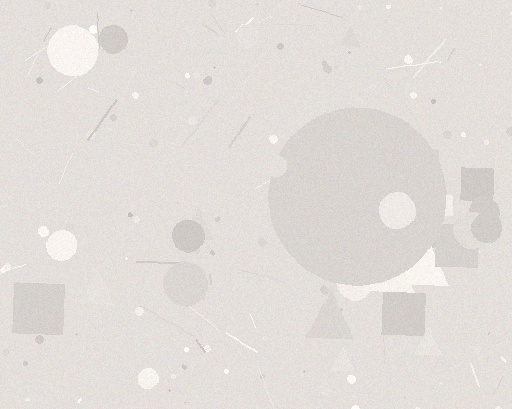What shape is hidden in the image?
A circle is hidden in the image.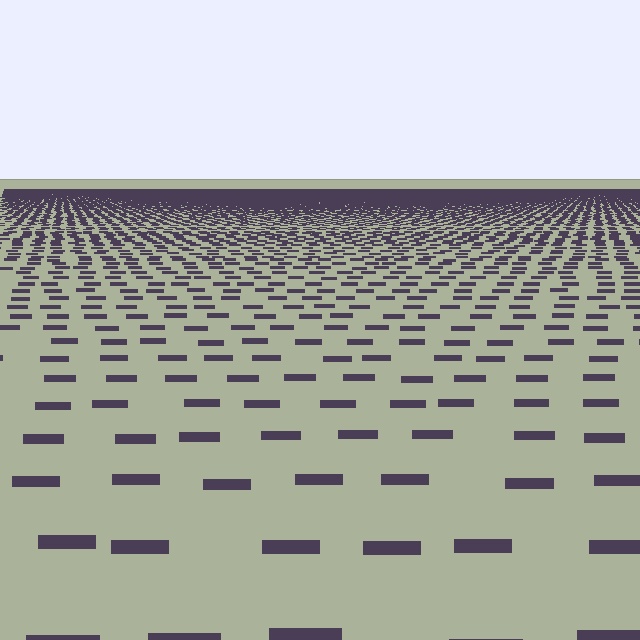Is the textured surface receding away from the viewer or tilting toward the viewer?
The surface is receding away from the viewer. Texture elements get smaller and denser toward the top.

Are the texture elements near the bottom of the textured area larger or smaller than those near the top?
Larger. Near the bottom, elements are closer to the viewer and appear at a bigger on-screen size.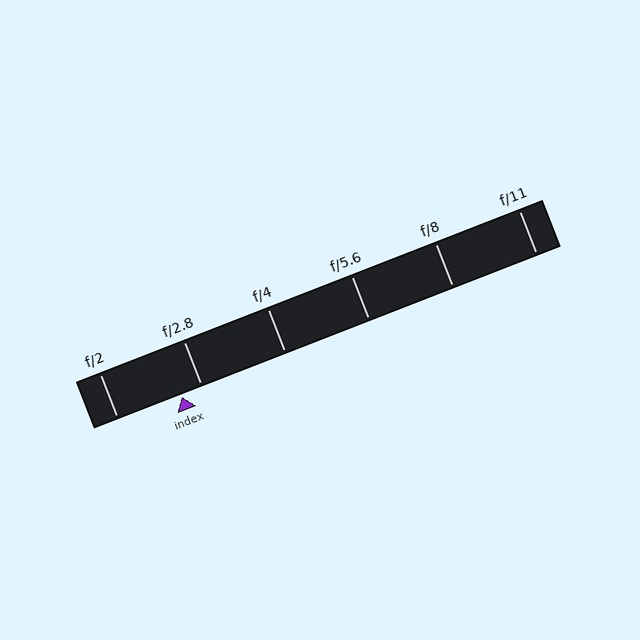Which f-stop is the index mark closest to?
The index mark is closest to f/2.8.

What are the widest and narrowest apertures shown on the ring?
The widest aperture shown is f/2 and the narrowest is f/11.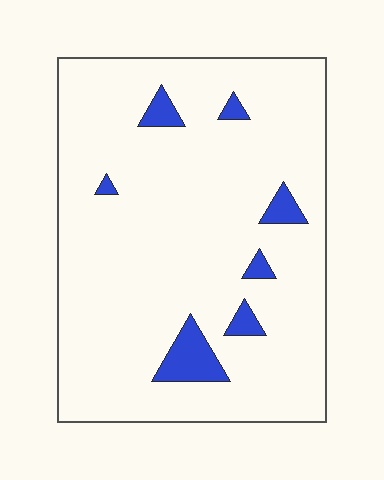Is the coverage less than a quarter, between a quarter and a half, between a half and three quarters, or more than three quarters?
Less than a quarter.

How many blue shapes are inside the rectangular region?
7.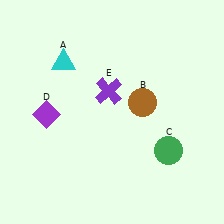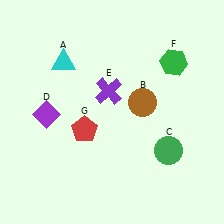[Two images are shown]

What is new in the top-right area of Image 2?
A green hexagon (F) was added in the top-right area of Image 2.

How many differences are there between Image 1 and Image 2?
There are 2 differences between the two images.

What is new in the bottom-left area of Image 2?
A red pentagon (G) was added in the bottom-left area of Image 2.